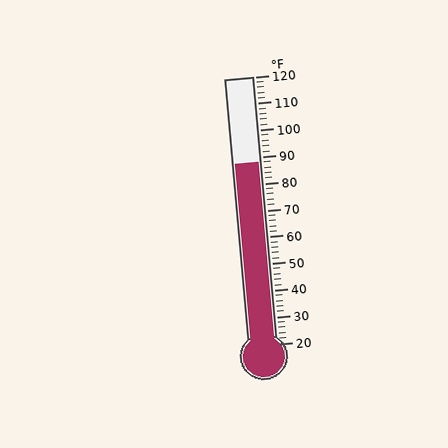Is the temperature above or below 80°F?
The temperature is above 80°F.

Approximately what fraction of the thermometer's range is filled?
The thermometer is filled to approximately 70% of its range.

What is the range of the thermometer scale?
The thermometer scale ranges from 20°F to 120°F.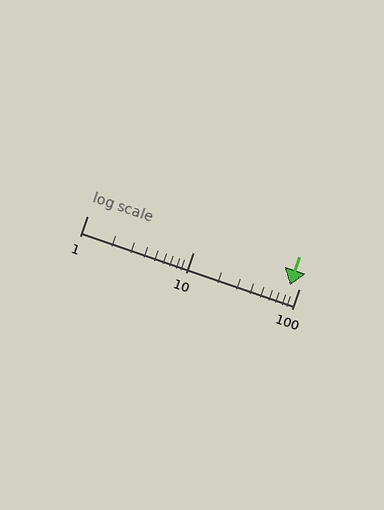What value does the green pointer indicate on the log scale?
The pointer indicates approximately 82.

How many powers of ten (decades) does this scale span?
The scale spans 2 decades, from 1 to 100.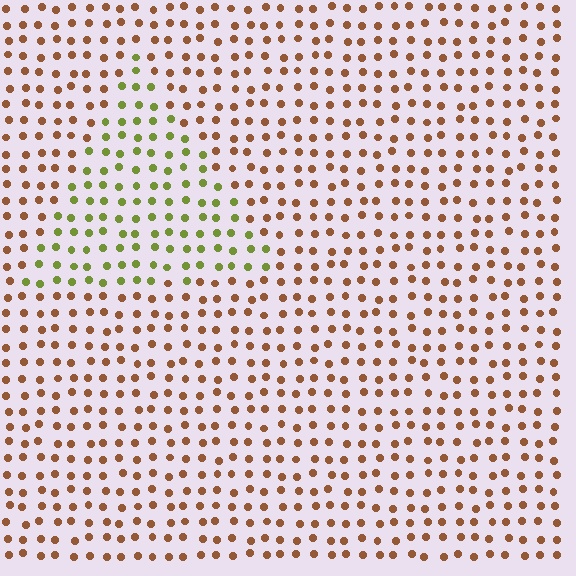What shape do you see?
I see a triangle.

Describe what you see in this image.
The image is filled with small brown elements in a uniform arrangement. A triangle-shaped region is visible where the elements are tinted to a slightly different hue, forming a subtle color boundary.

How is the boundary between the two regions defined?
The boundary is defined purely by a slight shift in hue (about 60 degrees). Spacing, size, and orientation are identical on both sides.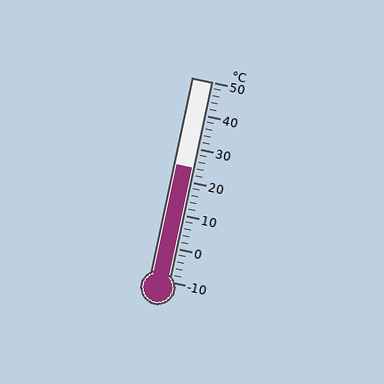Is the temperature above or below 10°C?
The temperature is above 10°C.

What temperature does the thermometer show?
The thermometer shows approximately 24°C.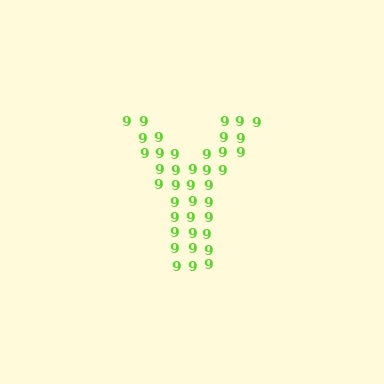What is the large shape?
The large shape is the letter Y.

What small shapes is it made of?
It is made of small digit 9's.